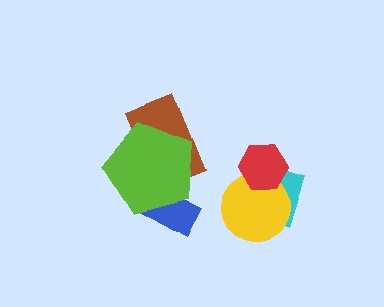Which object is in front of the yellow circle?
The red hexagon is in front of the yellow circle.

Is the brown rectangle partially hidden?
Yes, it is partially covered by another shape.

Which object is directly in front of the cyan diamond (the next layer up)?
The yellow circle is directly in front of the cyan diamond.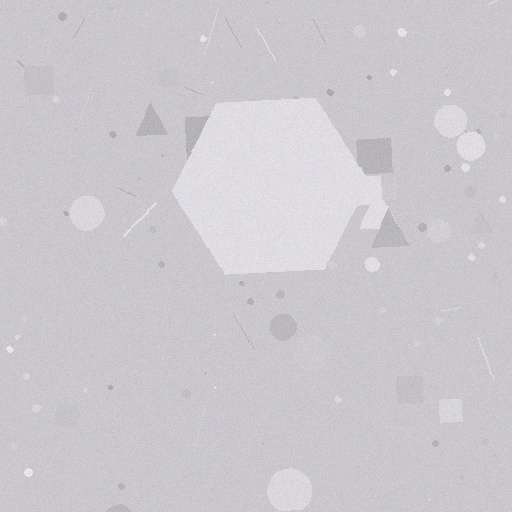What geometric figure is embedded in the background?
A hexagon is embedded in the background.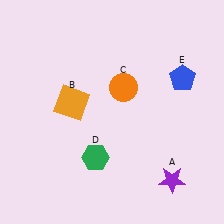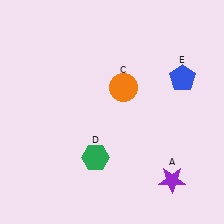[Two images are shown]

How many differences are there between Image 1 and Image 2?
There is 1 difference between the two images.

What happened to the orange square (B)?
The orange square (B) was removed in Image 2. It was in the top-left area of Image 1.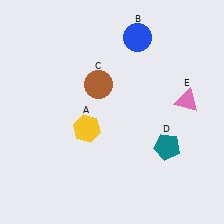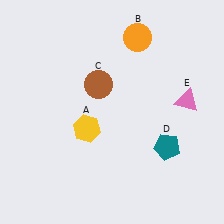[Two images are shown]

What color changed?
The circle (B) changed from blue in Image 1 to orange in Image 2.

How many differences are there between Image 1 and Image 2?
There is 1 difference between the two images.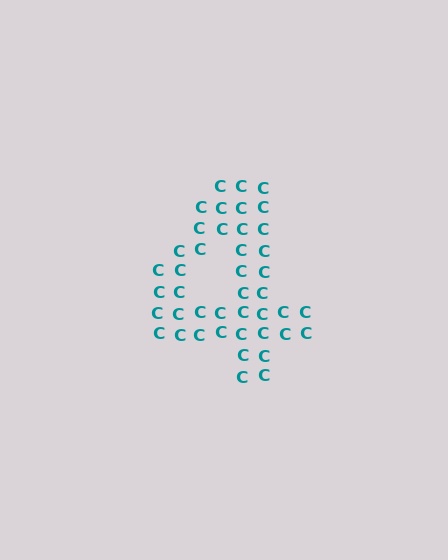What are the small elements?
The small elements are letter C's.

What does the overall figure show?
The overall figure shows the digit 4.